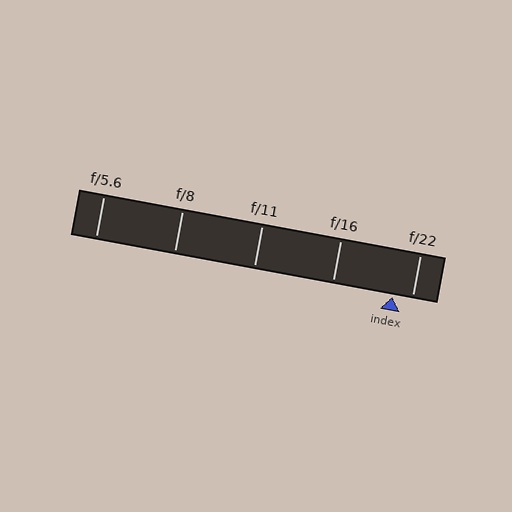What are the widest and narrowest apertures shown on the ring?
The widest aperture shown is f/5.6 and the narrowest is f/22.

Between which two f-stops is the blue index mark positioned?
The index mark is between f/16 and f/22.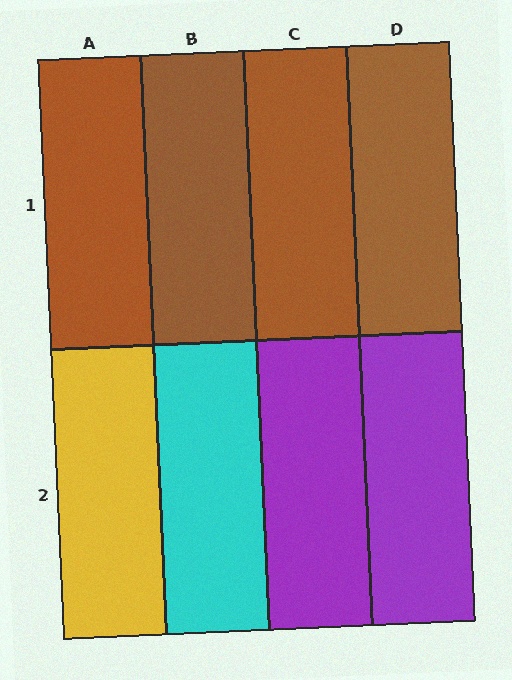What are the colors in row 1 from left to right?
Brown, brown, brown, brown.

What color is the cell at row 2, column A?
Yellow.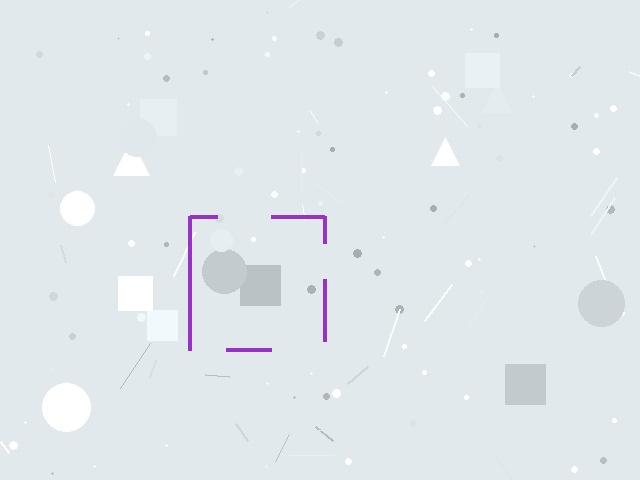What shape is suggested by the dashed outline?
The dashed outline suggests a square.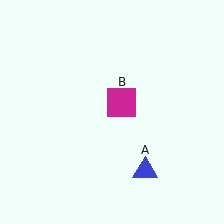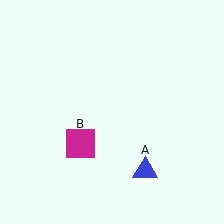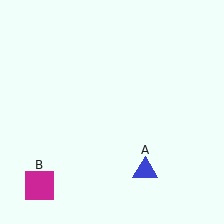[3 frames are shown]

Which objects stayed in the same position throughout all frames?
Blue triangle (object A) remained stationary.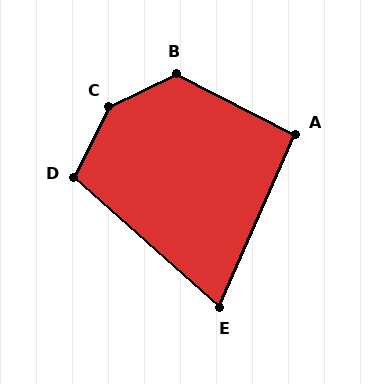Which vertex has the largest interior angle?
C, at approximately 142 degrees.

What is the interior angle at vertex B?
Approximately 127 degrees (obtuse).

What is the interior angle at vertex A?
Approximately 93 degrees (approximately right).